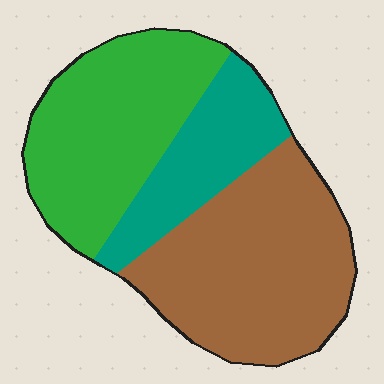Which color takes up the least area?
Teal, at roughly 20%.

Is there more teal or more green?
Green.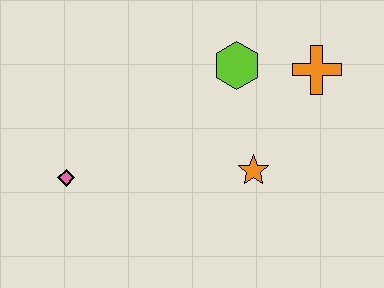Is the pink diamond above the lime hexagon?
No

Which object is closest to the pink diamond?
The orange star is closest to the pink diamond.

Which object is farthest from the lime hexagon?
The pink diamond is farthest from the lime hexagon.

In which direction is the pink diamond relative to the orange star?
The pink diamond is to the left of the orange star.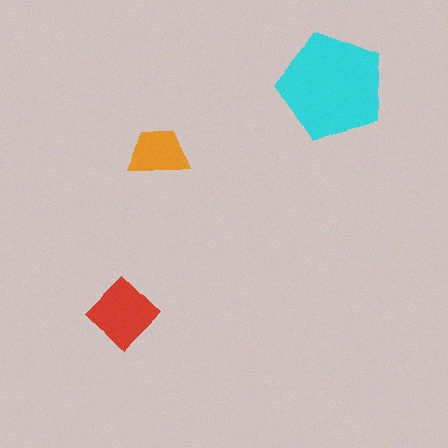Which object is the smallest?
The orange trapezoid.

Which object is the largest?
The cyan pentagon.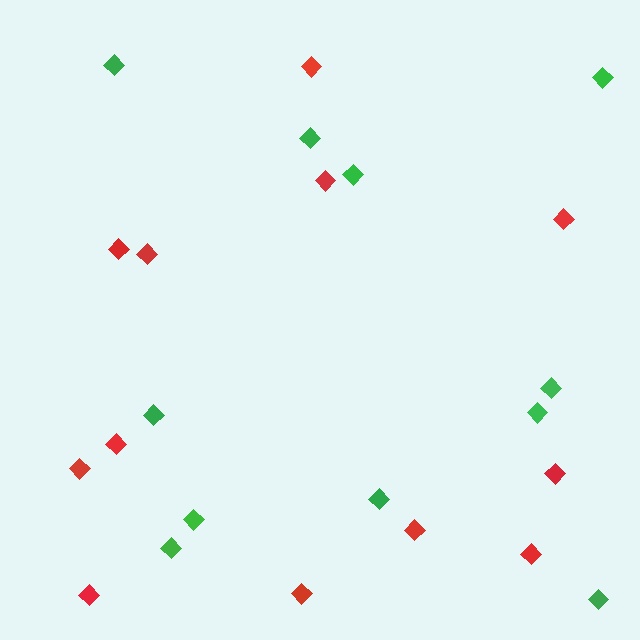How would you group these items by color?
There are 2 groups: one group of green diamonds (11) and one group of red diamonds (12).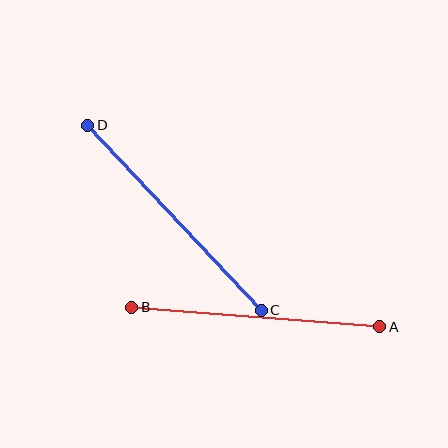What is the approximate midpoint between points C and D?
The midpoint is at approximately (175, 218) pixels.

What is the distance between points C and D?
The distance is approximately 253 pixels.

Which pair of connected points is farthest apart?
Points C and D are farthest apart.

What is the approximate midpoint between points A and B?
The midpoint is at approximately (256, 317) pixels.